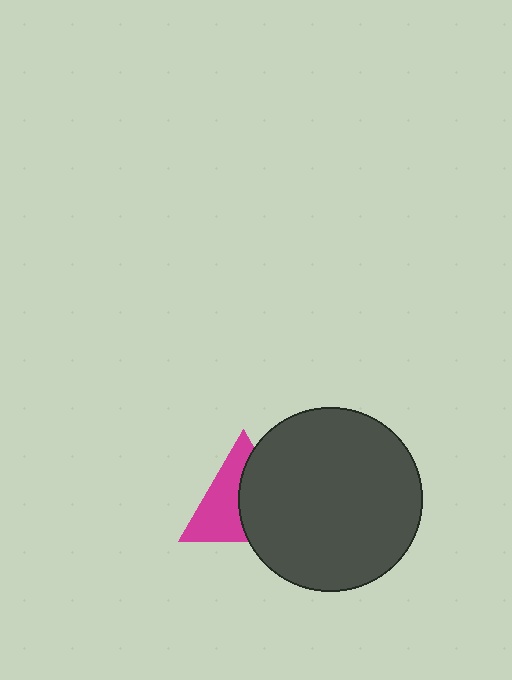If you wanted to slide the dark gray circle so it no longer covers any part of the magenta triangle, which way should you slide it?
Slide it right — that is the most direct way to separate the two shapes.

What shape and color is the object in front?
The object in front is a dark gray circle.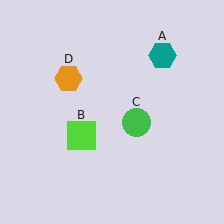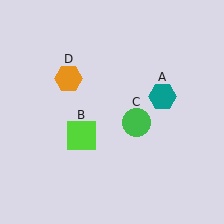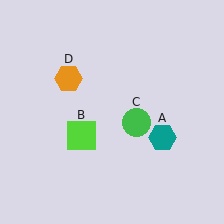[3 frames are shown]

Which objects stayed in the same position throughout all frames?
Lime square (object B) and green circle (object C) and orange hexagon (object D) remained stationary.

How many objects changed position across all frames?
1 object changed position: teal hexagon (object A).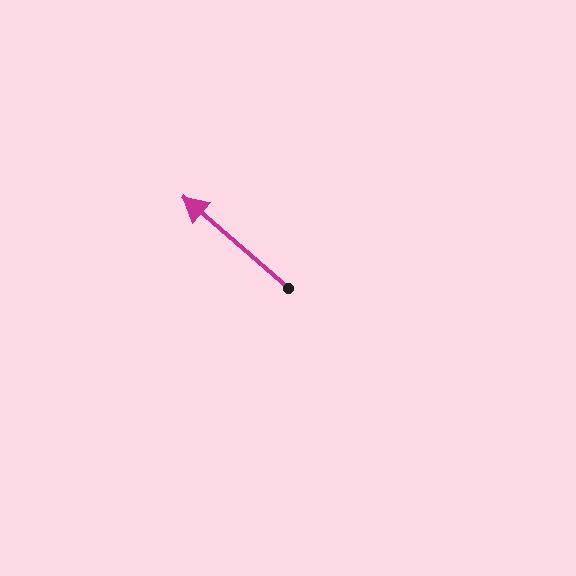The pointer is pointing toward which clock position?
Roughly 10 o'clock.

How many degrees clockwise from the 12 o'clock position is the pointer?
Approximately 311 degrees.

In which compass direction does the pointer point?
Northwest.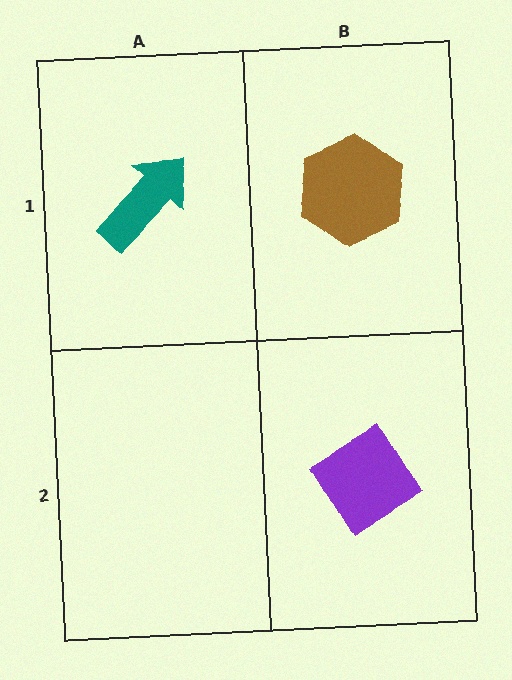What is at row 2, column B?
A purple diamond.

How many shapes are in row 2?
1 shape.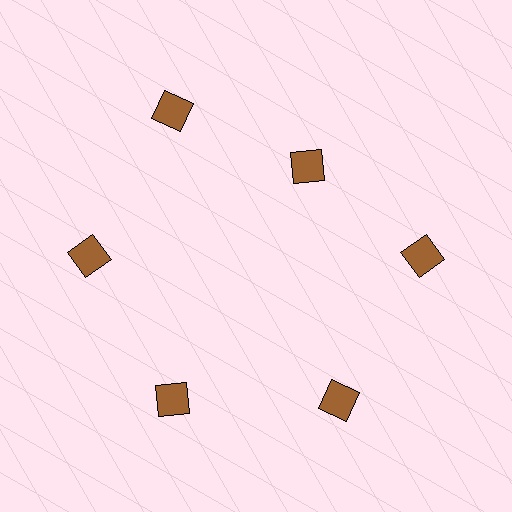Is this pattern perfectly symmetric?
No. The 6 brown diamonds are arranged in a ring, but one element near the 1 o'clock position is pulled inward toward the center, breaking the 6-fold rotational symmetry.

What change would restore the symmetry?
The symmetry would be restored by moving it outward, back onto the ring so that all 6 diamonds sit at equal angles and equal distance from the center.